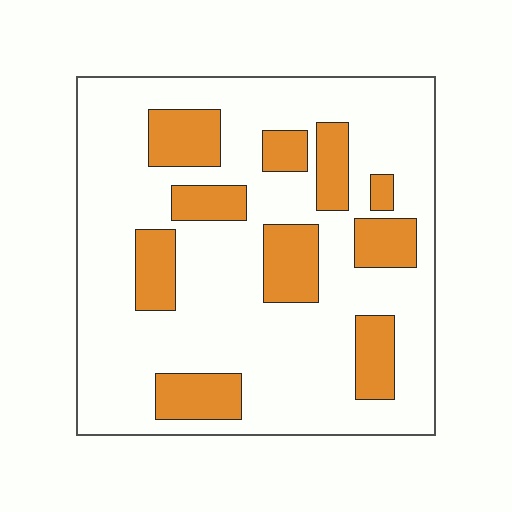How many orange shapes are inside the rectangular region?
10.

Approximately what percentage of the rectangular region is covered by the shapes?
Approximately 25%.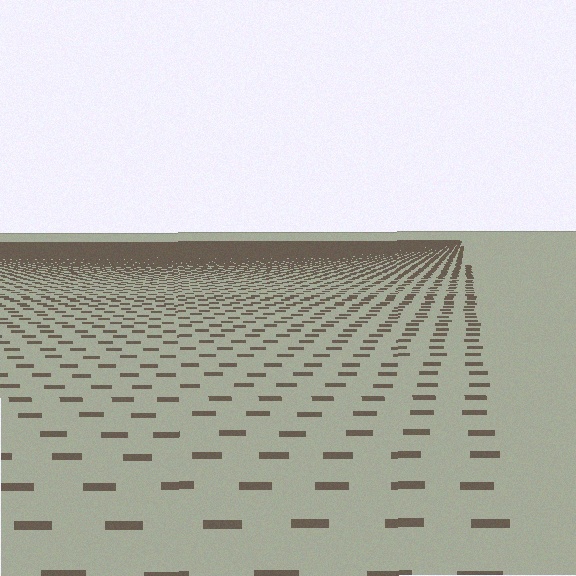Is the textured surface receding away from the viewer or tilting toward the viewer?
The surface is receding away from the viewer. Texture elements get smaller and denser toward the top.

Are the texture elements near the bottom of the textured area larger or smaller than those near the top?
Larger. Near the bottom, elements are closer to the viewer and appear at a bigger on-screen size.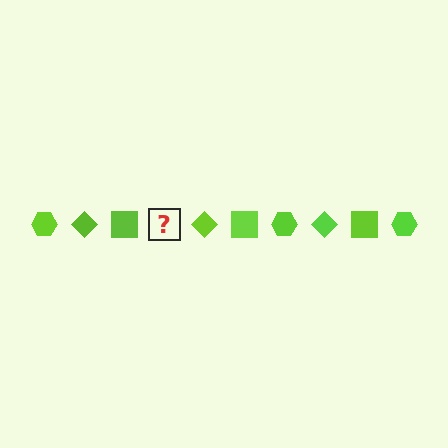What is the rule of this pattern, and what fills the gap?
The rule is that the pattern cycles through hexagon, diamond, square shapes in lime. The gap should be filled with a lime hexagon.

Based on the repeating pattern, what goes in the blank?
The blank should be a lime hexagon.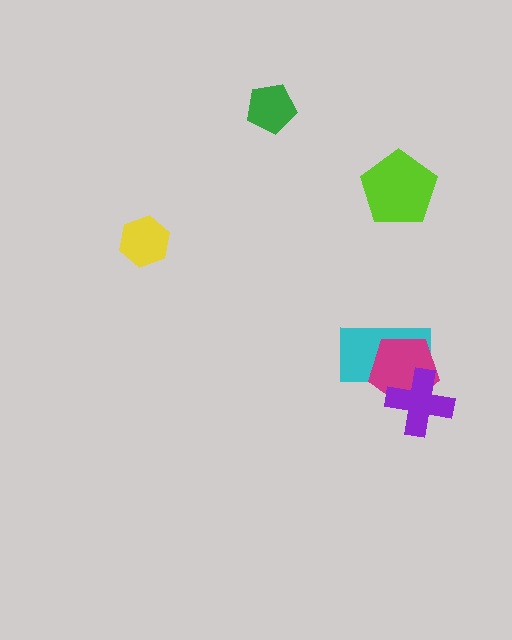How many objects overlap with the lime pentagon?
0 objects overlap with the lime pentagon.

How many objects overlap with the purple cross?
2 objects overlap with the purple cross.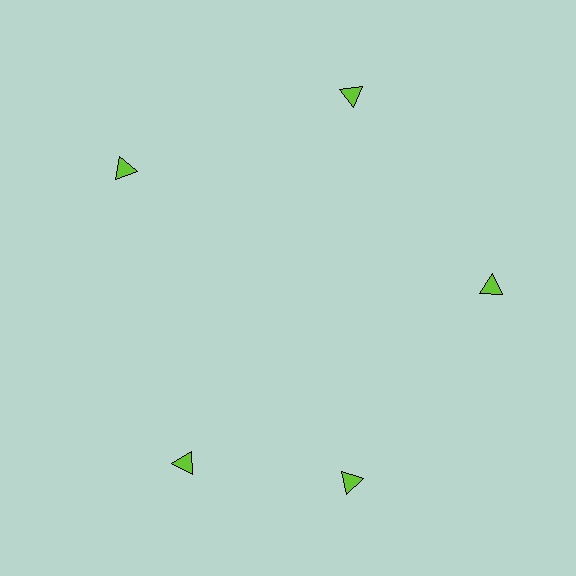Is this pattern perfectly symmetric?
No. The 5 lime triangles are arranged in a ring, but one element near the 8 o'clock position is rotated out of alignment along the ring, breaking the 5-fold rotational symmetry.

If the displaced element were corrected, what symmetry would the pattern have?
It would have 5-fold rotational symmetry — the pattern would map onto itself every 72 degrees.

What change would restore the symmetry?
The symmetry would be restored by rotating it back into even spacing with its neighbors so that all 5 triangles sit at equal angles and equal distance from the center.